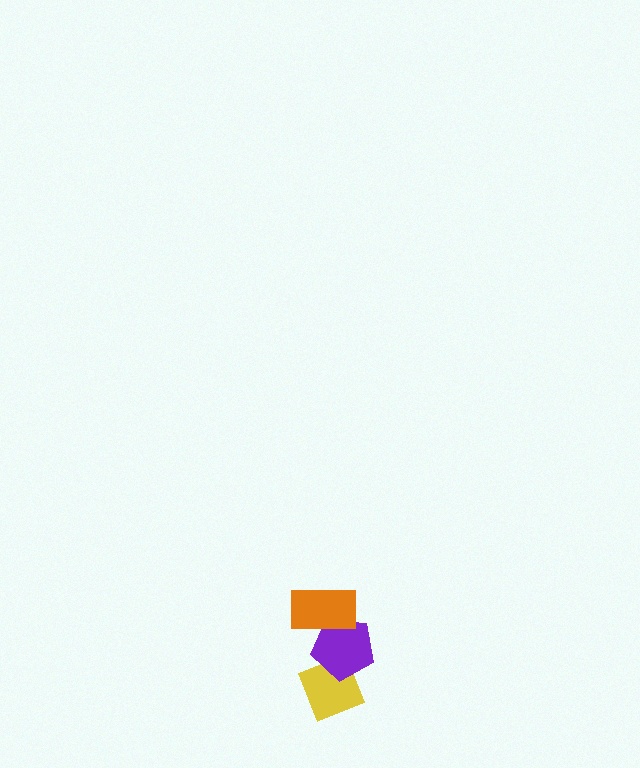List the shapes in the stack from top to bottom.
From top to bottom: the orange rectangle, the purple pentagon, the yellow diamond.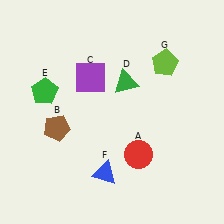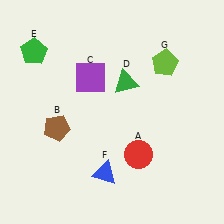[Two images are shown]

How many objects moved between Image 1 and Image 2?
1 object moved between the two images.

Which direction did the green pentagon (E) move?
The green pentagon (E) moved up.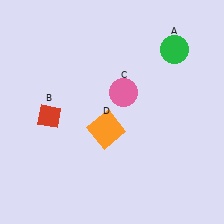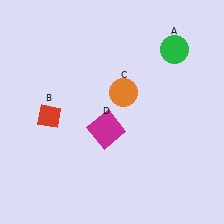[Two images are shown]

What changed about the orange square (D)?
In Image 1, D is orange. In Image 2, it changed to magenta.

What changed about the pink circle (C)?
In Image 1, C is pink. In Image 2, it changed to orange.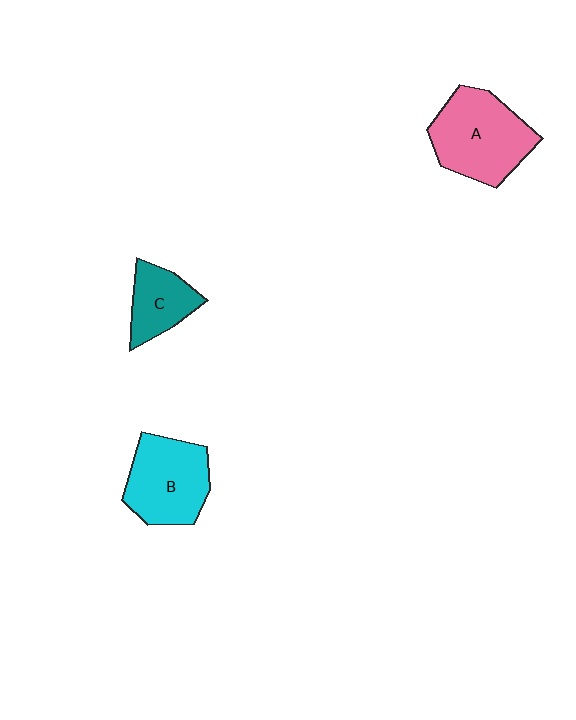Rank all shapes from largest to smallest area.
From largest to smallest: A (pink), B (cyan), C (teal).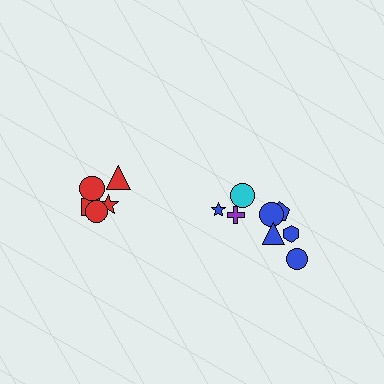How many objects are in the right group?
There are 8 objects.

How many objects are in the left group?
There are 5 objects.